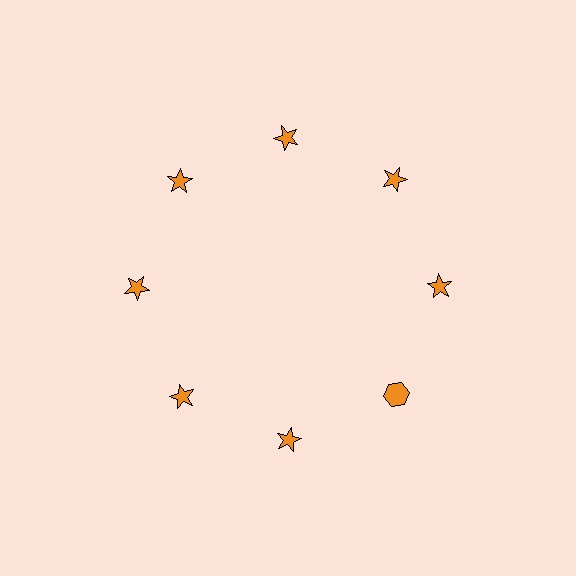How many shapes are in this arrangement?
There are 8 shapes arranged in a ring pattern.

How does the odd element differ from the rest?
It has a different shape: hexagon instead of star.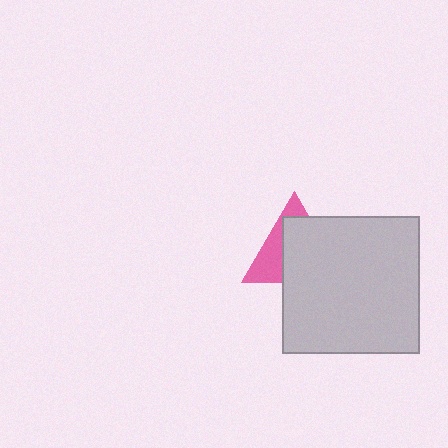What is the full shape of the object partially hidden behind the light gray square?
The partially hidden object is a pink triangle.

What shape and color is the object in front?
The object in front is a light gray square.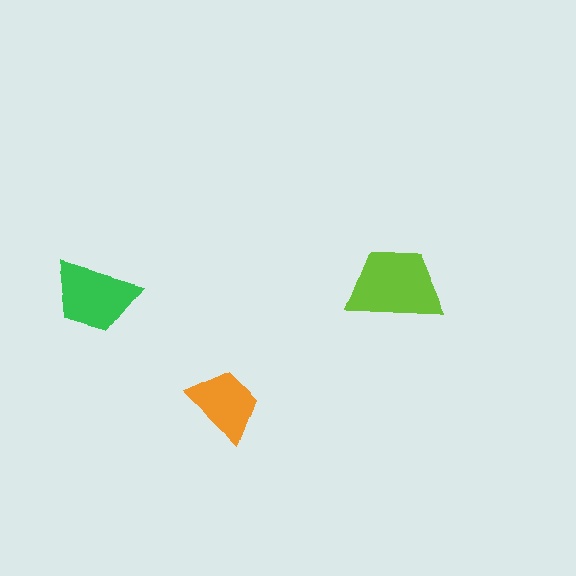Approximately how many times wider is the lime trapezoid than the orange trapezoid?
About 1.5 times wider.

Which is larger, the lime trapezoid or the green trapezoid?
The lime one.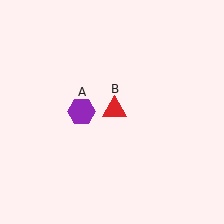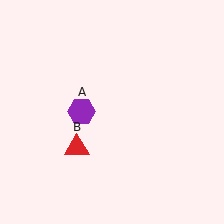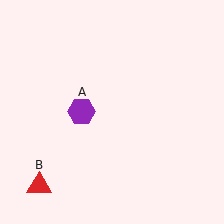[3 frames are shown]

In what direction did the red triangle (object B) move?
The red triangle (object B) moved down and to the left.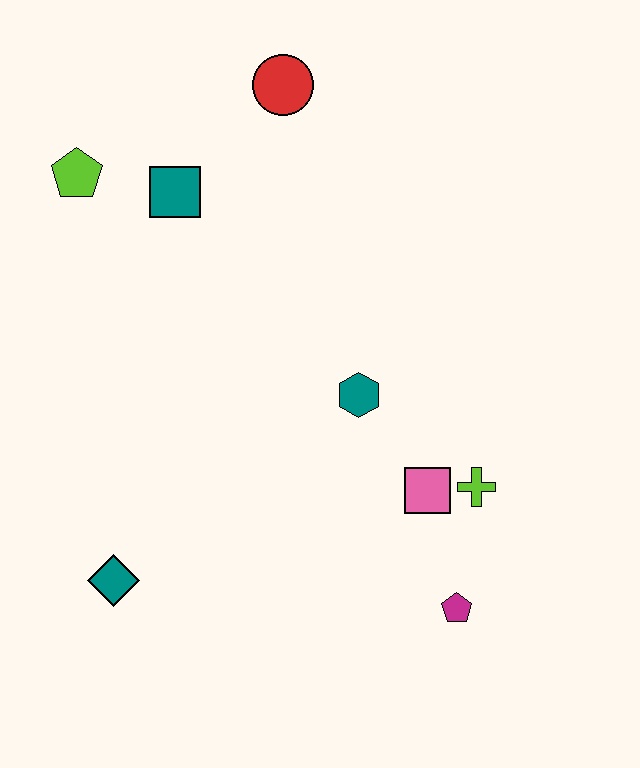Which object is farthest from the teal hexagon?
The lime pentagon is farthest from the teal hexagon.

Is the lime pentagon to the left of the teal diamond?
Yes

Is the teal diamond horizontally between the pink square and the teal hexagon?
No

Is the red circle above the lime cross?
Yes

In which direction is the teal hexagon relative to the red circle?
The teal hexagon is below the red circle.